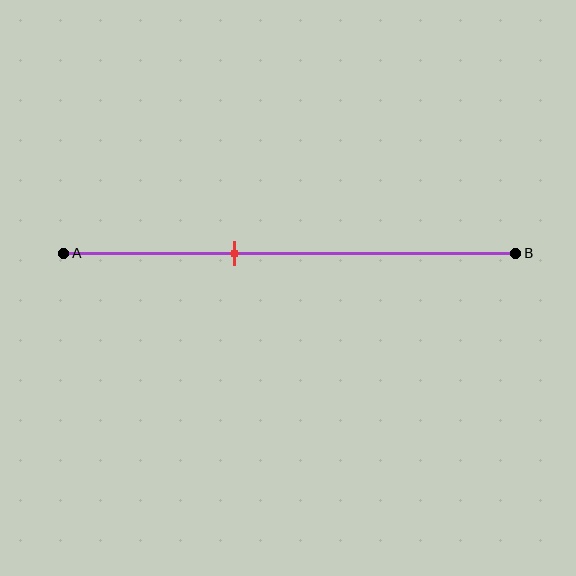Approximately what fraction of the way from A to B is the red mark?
The red mark is approximately 40% of the way from A to B.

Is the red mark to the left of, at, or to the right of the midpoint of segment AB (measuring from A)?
The red mark is to the left of the midpoint of segment AB.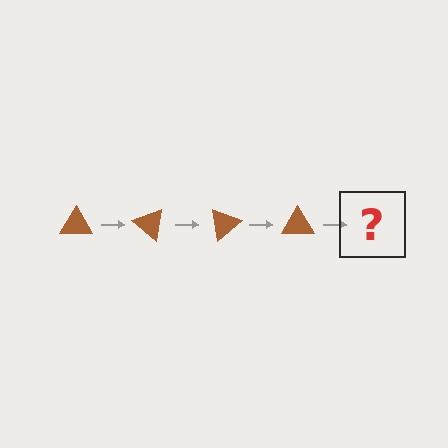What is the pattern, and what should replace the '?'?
The pattern is that the triangle rotates 40 degrees each step. The '?' should be a brown triangle rotated 160 degrees.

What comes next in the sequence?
The next element should be a brown triangle rotated 160 degrees.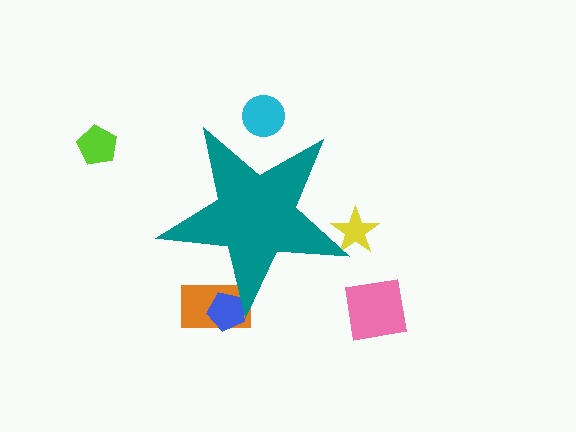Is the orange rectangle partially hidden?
Yes, the orange rectangle is partially hidden behind the teal star.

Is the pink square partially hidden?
No, the pink square is fully visible.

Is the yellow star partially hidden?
Yes, the yellow star is partially hidden behind the teal star.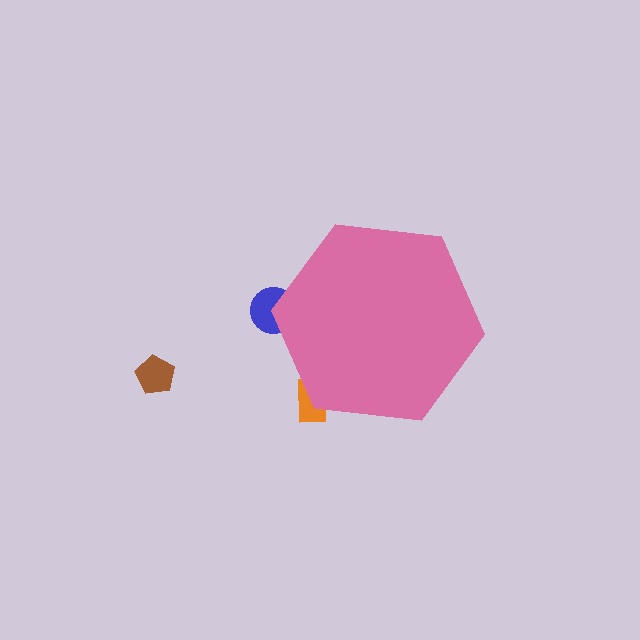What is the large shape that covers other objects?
A pink hexagon.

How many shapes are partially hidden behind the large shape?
2 shapes are partially hidden.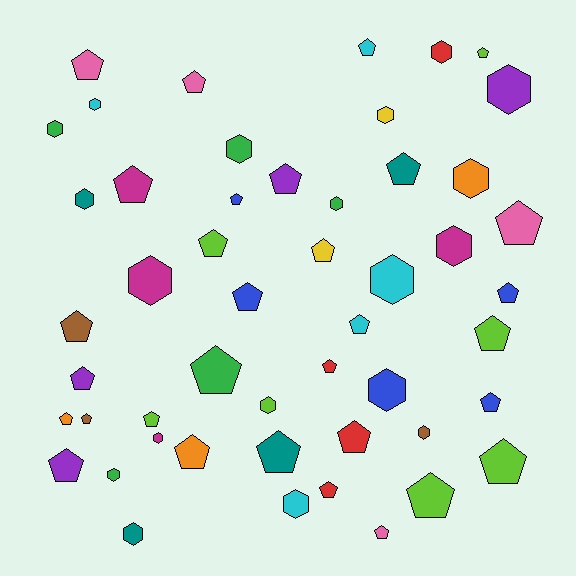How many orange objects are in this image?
There are 3 orange objects.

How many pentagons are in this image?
There are 31 pentagons.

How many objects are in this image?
There are 50 objects.